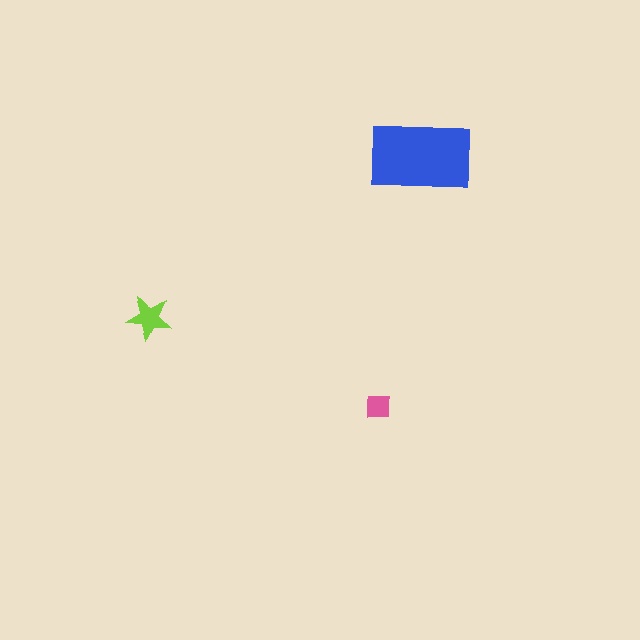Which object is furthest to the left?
The lime star is leftmost.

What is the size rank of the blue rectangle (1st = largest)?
1st.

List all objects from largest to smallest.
The blue rectangle, the lime star, the pink square.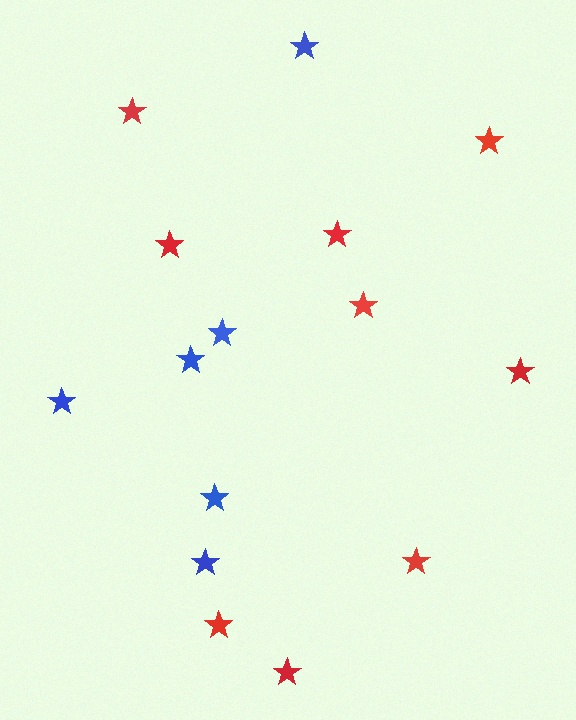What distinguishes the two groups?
There are 2 groups: one group of red stars (9) and one group of blue stars (6).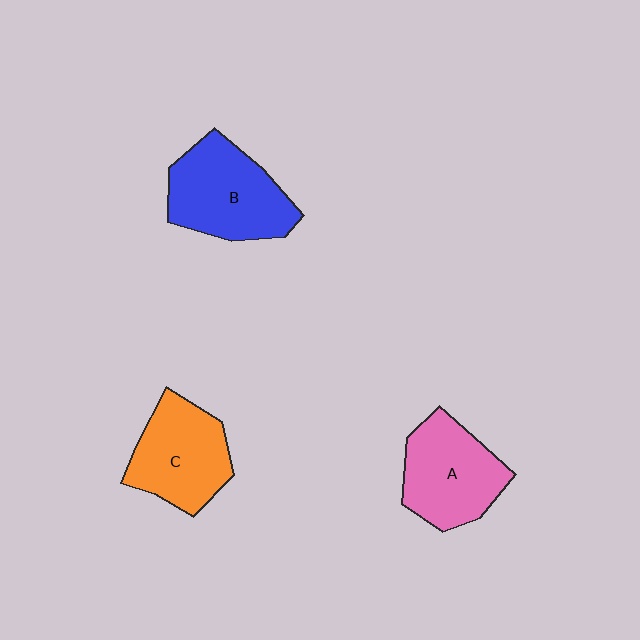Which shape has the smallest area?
Shape C (orange).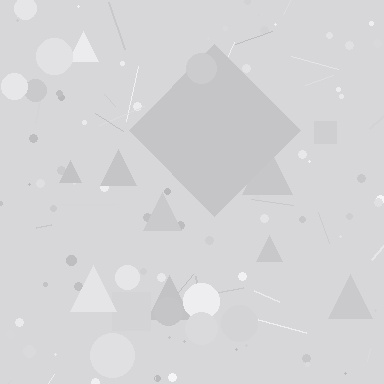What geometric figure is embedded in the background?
A diamond is embedded in the background.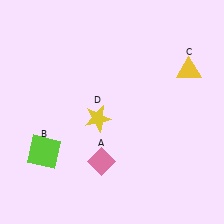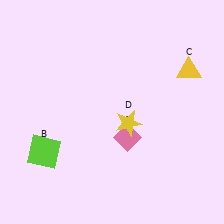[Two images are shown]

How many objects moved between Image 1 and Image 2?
2 objects moved between the two images.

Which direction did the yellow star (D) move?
The yellow star (D) moved right.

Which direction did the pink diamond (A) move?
The pink diamond (A) moved right.